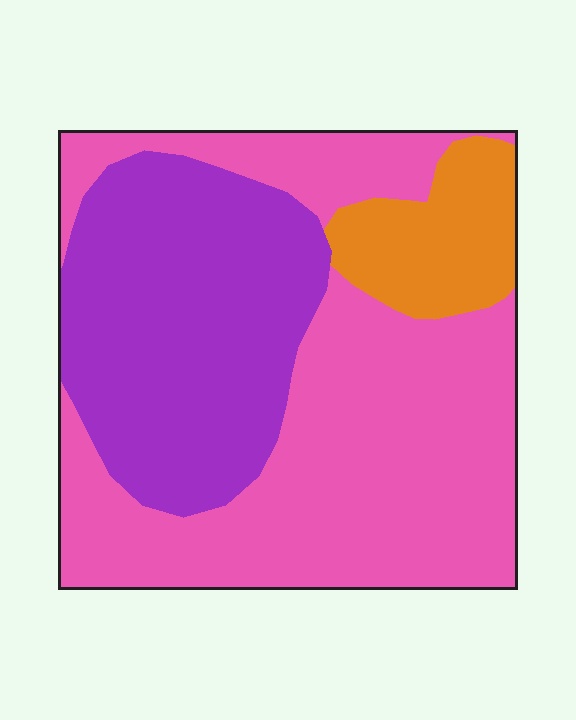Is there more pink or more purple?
Pink.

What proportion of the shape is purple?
Purple takes up between a third and a half of the shape.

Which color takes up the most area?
Pink, at roughly 55%.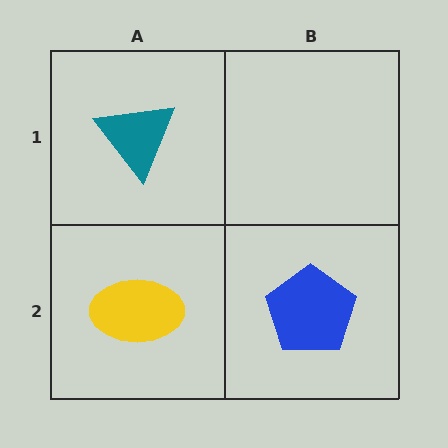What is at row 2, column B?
A blue pentagon.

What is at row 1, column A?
A teal triangle.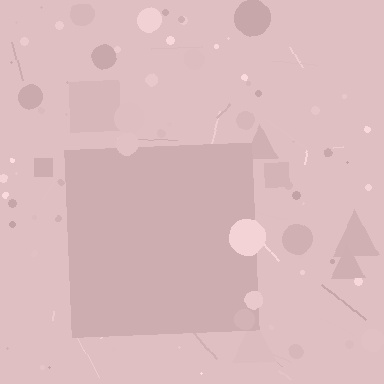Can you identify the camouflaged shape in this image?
The camouflaged shape is a square.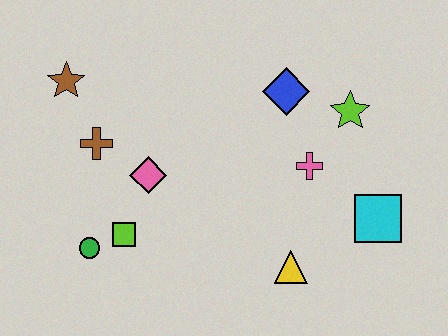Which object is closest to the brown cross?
The pink diamond is closest to the brown cross.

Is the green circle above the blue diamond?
No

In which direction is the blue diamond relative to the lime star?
The blue diamond is to the left of the lime star.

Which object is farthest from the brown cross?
The cyan square is farthest from the brown cross.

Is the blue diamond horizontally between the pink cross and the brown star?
Yes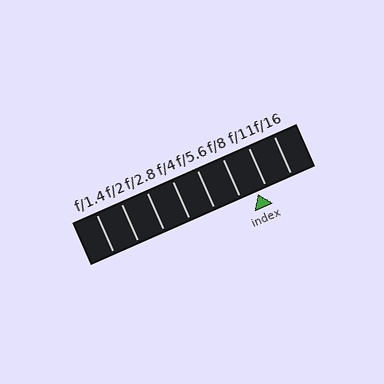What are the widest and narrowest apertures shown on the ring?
The widest aperture shown is f/1.4 and the narrowest is f/16.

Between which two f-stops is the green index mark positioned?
The index mark is between f/8 and f/11.